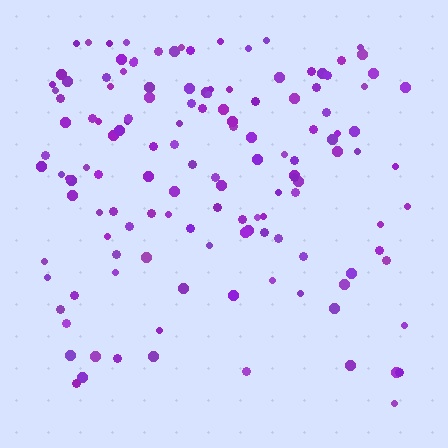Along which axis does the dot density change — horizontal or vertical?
Vertical.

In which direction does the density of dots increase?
From bottom to top, with the top side densest.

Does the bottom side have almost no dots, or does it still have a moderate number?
Still a moderate number, just noticeably fewer than the top.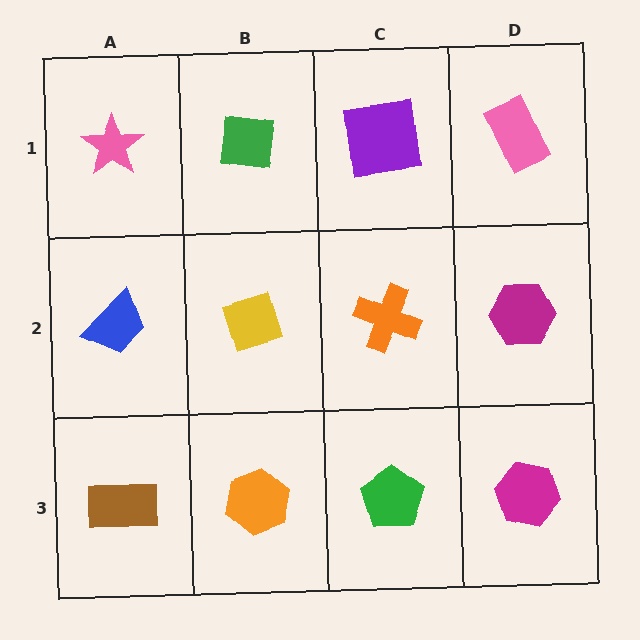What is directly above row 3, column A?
A blue trapezoid.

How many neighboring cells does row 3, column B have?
3.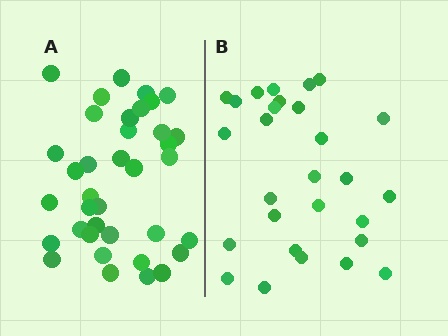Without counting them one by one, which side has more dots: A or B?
Region A (the left region) has more dots.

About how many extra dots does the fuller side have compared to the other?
Region A has roughly 8 or so more dots than region B.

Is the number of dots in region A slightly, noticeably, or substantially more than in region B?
Region A has noticeably more, but not dramatically so. The ratio is roughly 1.3 to 1.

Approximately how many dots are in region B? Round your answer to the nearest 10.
About 30 dots. (The exact count is 28, which rounds to 30.)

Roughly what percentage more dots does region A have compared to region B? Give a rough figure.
About 30% more.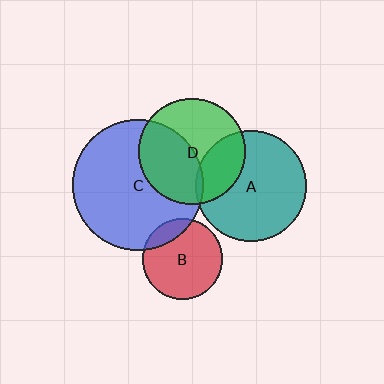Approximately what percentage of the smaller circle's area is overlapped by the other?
Approximately 5%.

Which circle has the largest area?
Circle C (blue).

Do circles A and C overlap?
Yes.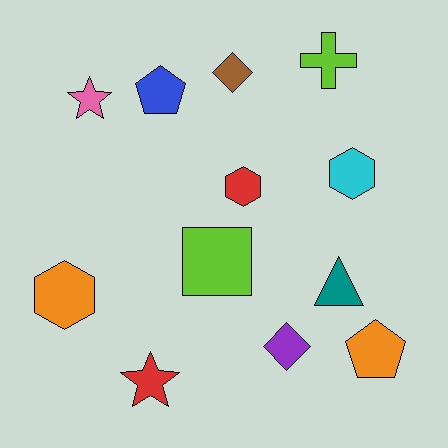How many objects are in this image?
There are 12 objects.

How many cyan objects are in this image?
There is 1 cyan object.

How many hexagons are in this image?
There are 3 hexagons.